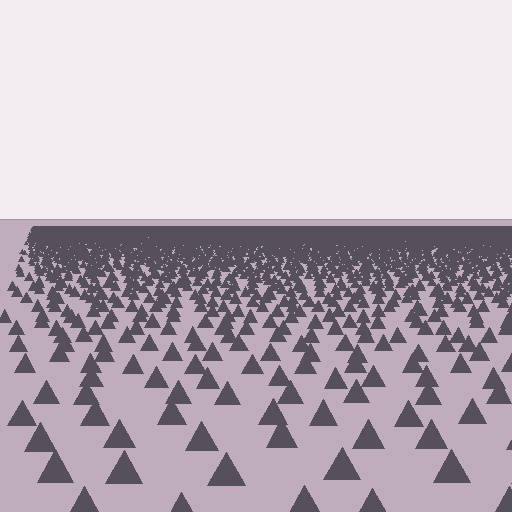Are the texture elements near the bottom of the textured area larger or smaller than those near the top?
Larger. Near the bottom, elements are closer to the viewer and appear at a bigger on-screen size.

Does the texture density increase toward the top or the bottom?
Density increases toward the top.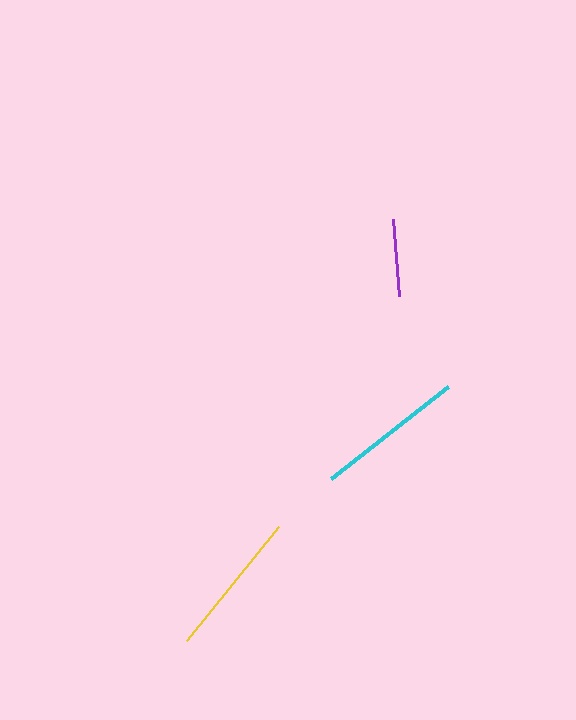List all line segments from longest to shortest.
From longest to shortest: cyan, yellow, purple.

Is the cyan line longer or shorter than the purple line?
The cyan line is longer than the purple line.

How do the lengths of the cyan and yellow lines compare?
The cyan and yellow lines are approximately the same length.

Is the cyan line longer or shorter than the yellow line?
The cyan line is longer than the yellow line.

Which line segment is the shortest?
The purple line is the shortest at approximately 77 pixels.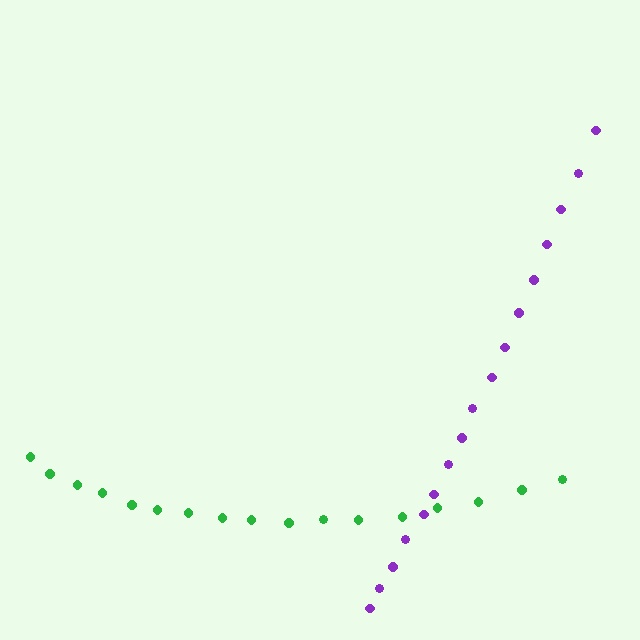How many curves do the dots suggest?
There are 2 distinct paths.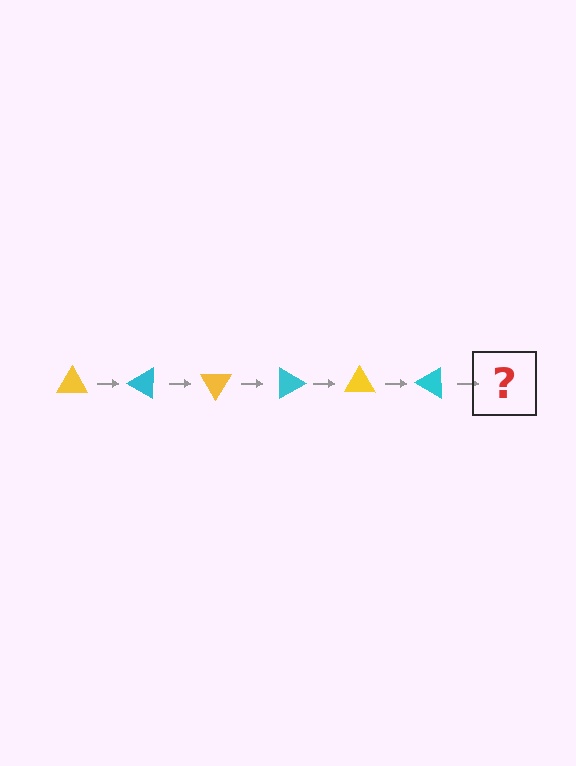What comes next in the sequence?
The next element should be a yellow triangle, rotated 180 degrees from the start.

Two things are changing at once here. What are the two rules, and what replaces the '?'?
The two rules are that it rotates 30 degrees each step and the color cycles through yellow and cyan. The '?' should be a yellow triangle, rotated 180 degrees from the start.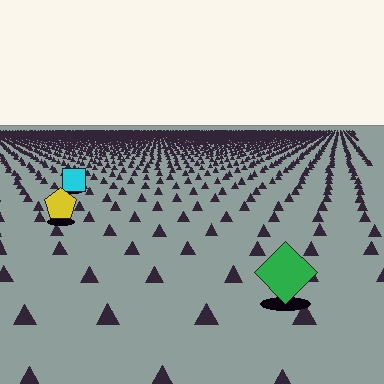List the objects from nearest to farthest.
From nearest to farthest: the green diamond, the yellow pentagon, the cyan square.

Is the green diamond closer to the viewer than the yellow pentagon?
Yes. The green diamond is closer — you can tell from the texture gradient: the ground texture is coarser near it.